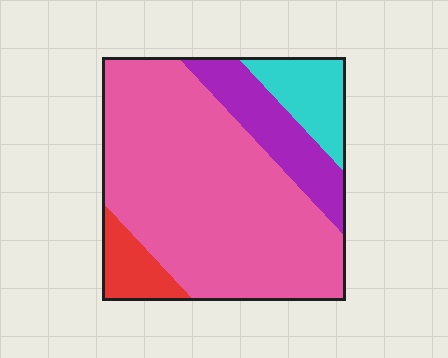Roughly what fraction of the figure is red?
Red takes up about one tenth (1/10) of the figure.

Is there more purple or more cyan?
Purple.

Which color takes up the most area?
Pink, at roughly 65%.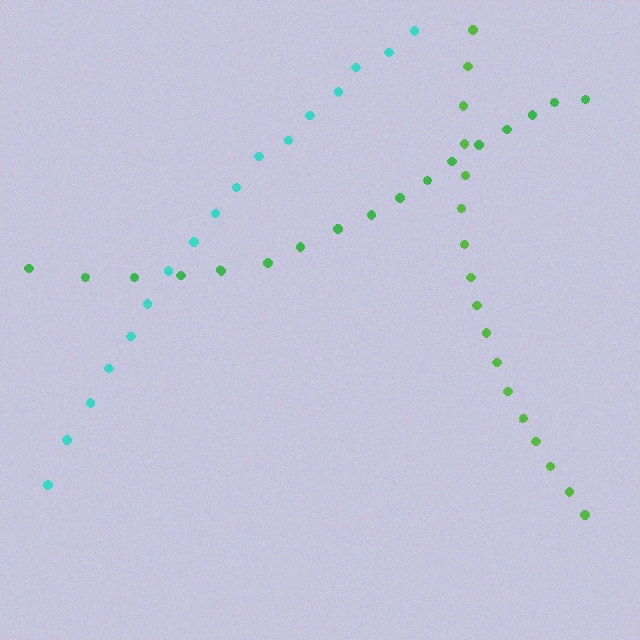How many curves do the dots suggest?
There are 3 distinct paths.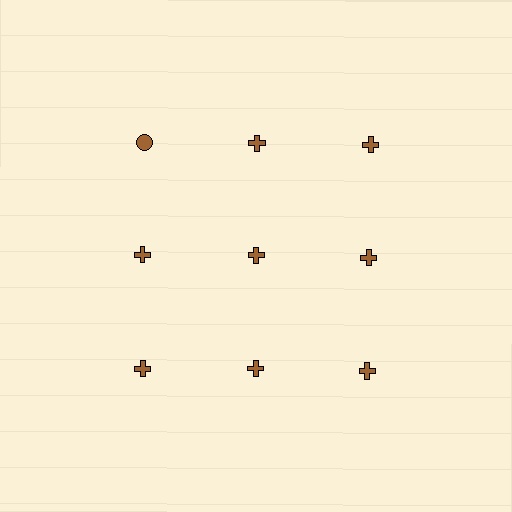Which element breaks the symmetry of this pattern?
The brown circle in the top row, leftmost column breaks the symmetry. All other shapes are brown crosses.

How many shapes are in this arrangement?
There are 9 shapes arranged in a grid pattern.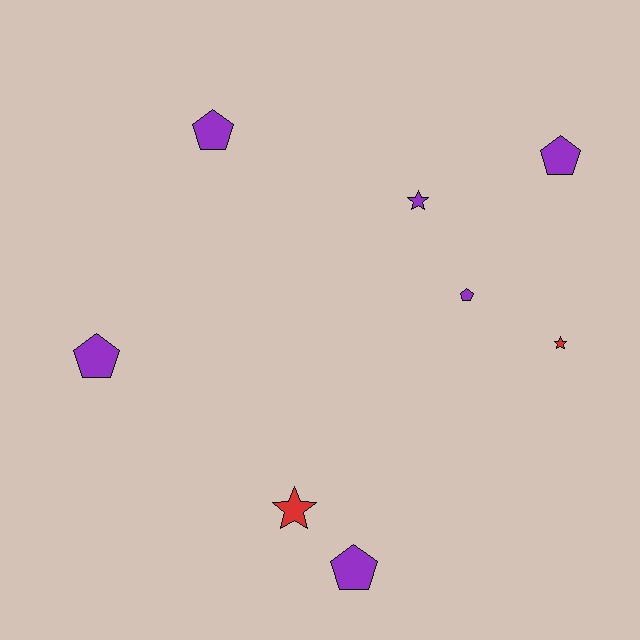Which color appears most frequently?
Purple, with 6 objects.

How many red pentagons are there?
There are no red pentagons.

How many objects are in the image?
There are 8 objects.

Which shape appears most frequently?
Pentagon, with 5 objects.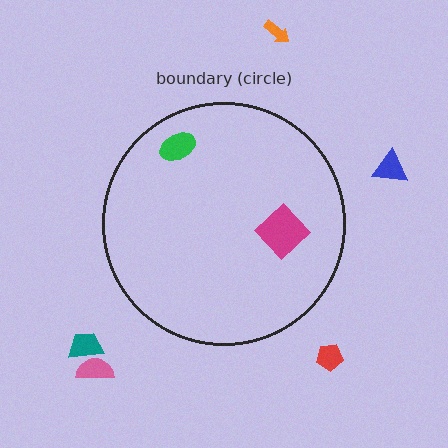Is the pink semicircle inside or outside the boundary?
Outside.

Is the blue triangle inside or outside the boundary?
Outside.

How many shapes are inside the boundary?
2 inside, 5 outside.